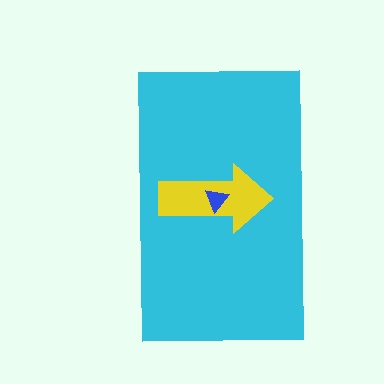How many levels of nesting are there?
3.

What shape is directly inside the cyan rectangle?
The yellow arrow.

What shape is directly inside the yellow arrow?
The blue triangle.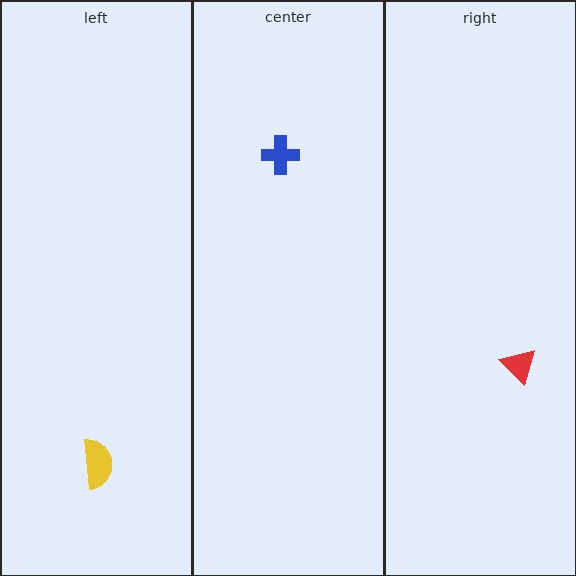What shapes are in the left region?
The yellow semicircle.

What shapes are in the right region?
The red triangle.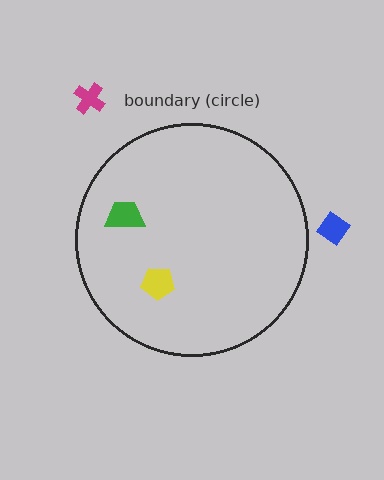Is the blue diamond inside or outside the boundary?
Outside.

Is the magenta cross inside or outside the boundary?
Outside.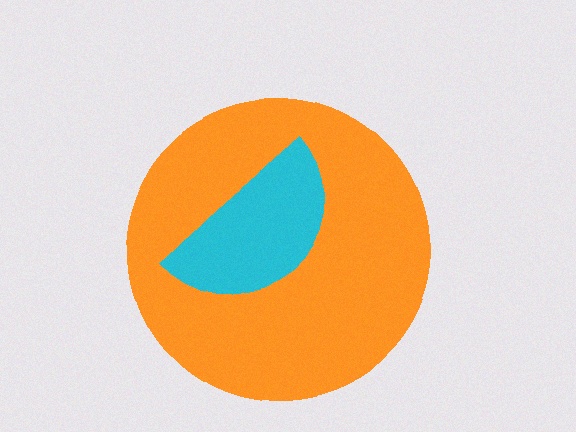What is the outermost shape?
The orange circle.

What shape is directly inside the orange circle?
The cyan semicircle.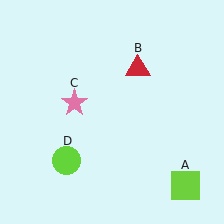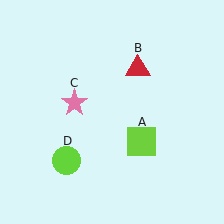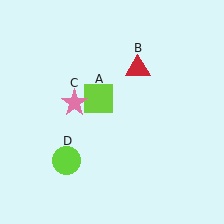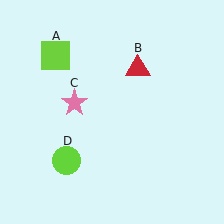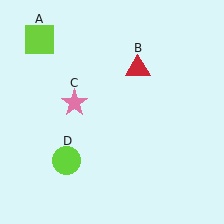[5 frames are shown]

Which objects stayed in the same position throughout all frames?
Red triangle (object B) and pink star (object C) and lime circle (object D) remained stationary.